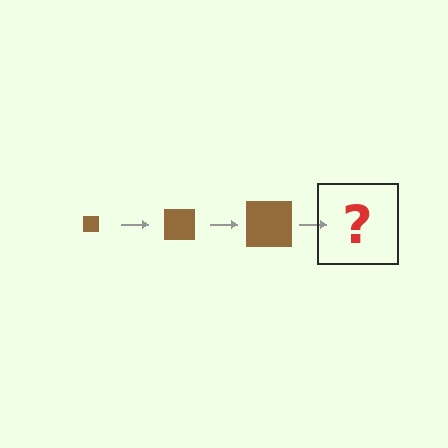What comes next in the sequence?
The next element should be a brown square, larger than the previous one.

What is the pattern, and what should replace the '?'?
The pattern is that the square gets progressively larger each step. The '?' should be a brown square, larger than the previous one.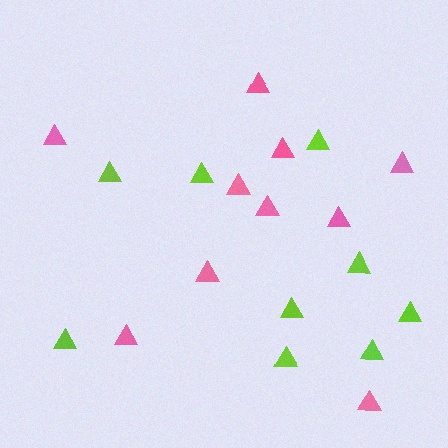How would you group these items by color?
There are 2 groups: one group of pink triangles (10) and one group of lime triangles (9).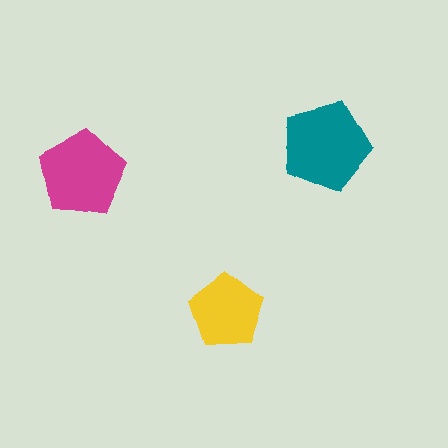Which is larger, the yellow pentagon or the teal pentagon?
The teal one.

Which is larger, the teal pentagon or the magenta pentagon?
The teal one.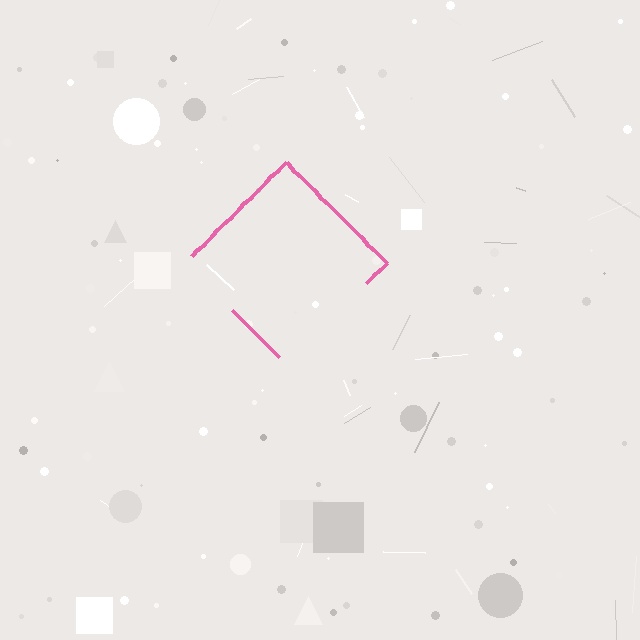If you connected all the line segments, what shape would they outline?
They would outline a diamond.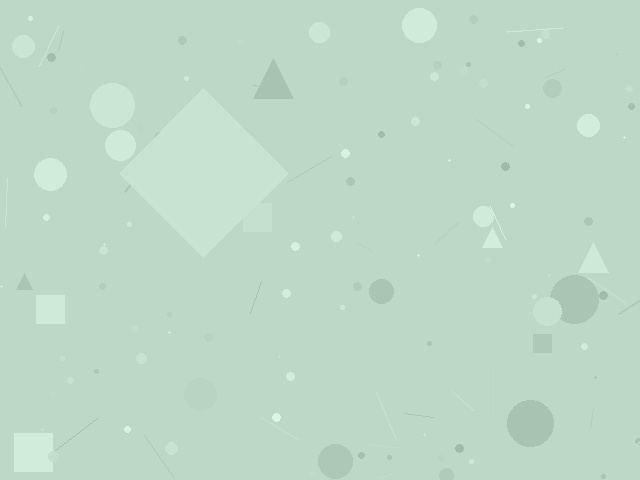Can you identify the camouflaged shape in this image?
The camouflaged shape is a diamond.